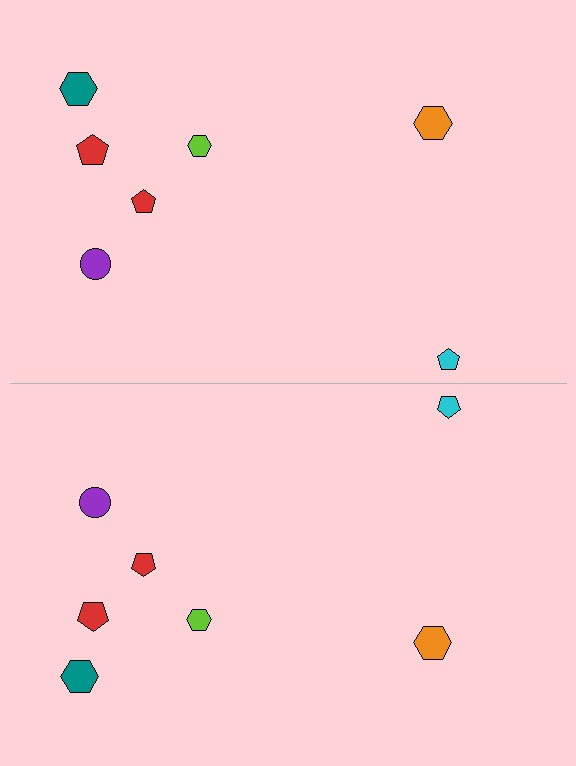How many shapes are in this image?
There are 14 shapes in this image.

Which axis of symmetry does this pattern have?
The pattern has a horizontal axis of symmetry running through the center of the image.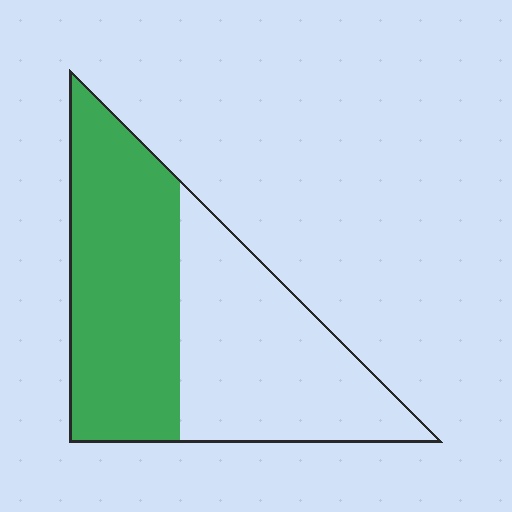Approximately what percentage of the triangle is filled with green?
Approximately 50%.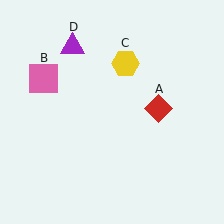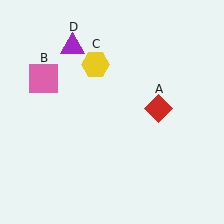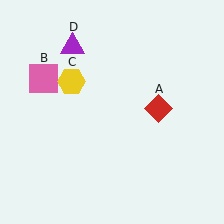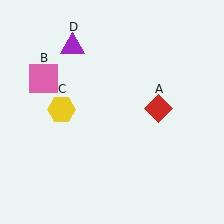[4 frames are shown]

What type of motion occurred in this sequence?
The yellow hexagon (object C) rotated counterclockwise around the center of the scene.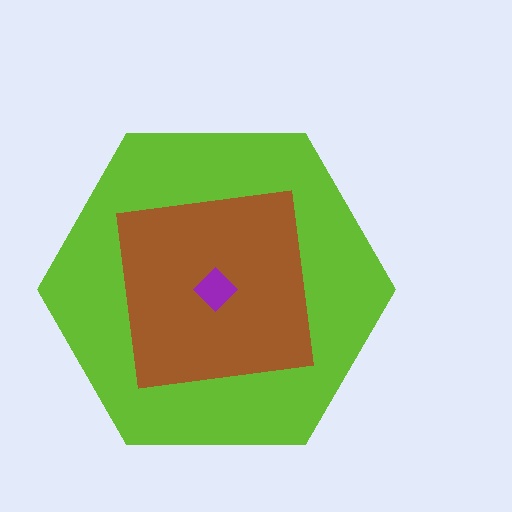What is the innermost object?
The purple diamond.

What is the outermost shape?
The lime hexagon.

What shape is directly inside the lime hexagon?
The brown square.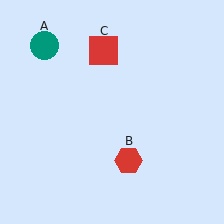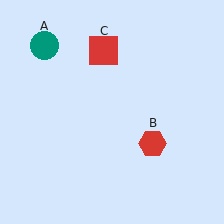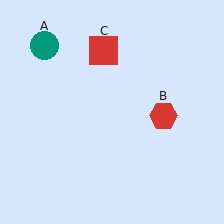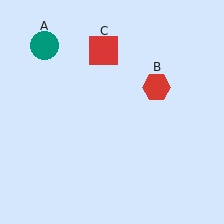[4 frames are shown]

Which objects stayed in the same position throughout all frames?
Teal circle (object A) and red square (object C) remained stationary.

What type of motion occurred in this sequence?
The red hexagon (object B) rotated counterclockwise around the center of the scene.